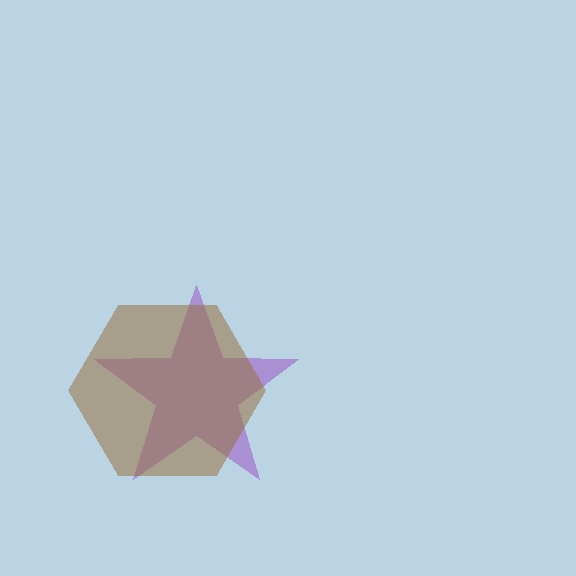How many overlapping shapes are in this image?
There are 2 overlapping shapes in the image.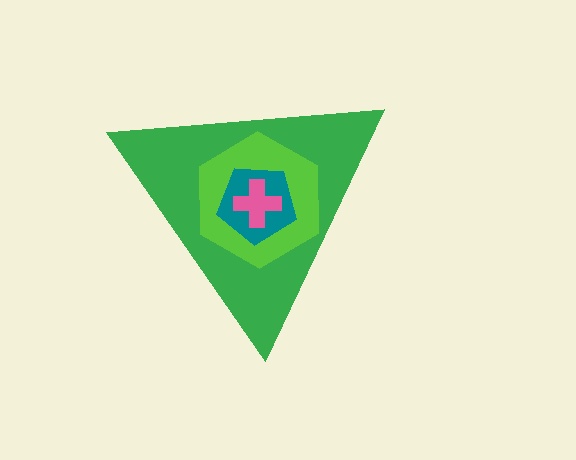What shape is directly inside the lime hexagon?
The teal pentagon.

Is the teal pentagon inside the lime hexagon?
Yes.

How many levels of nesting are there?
4.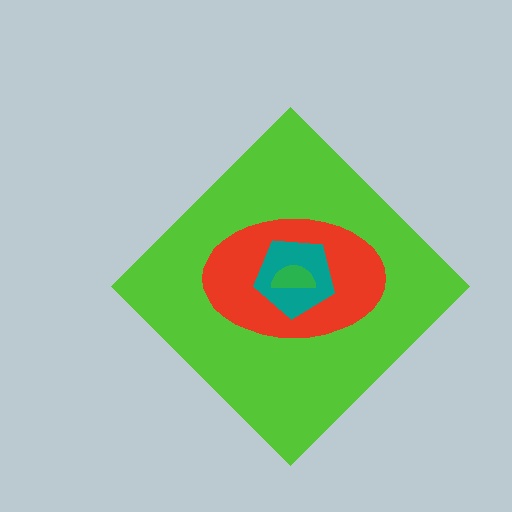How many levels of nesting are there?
4.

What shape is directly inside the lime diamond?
The red ellipse.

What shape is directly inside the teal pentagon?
The green semicircle.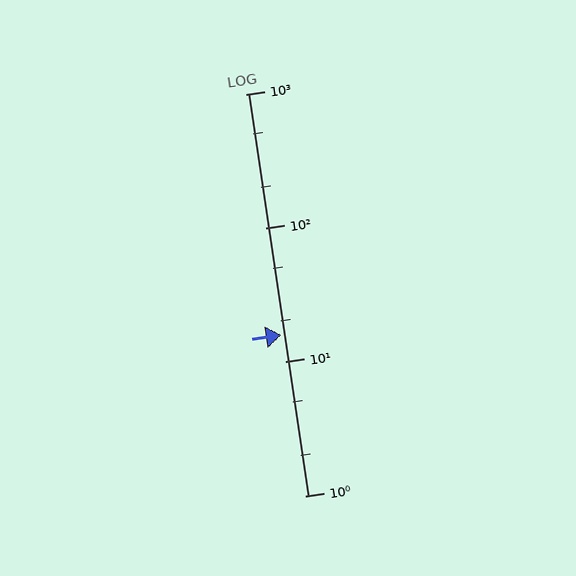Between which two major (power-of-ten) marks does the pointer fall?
The pointer is between 10 and 100.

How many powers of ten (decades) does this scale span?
The scale spans 3 decades, from 1 to 1000.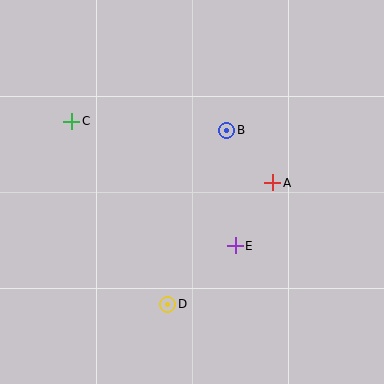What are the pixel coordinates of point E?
Point E is at (235, 246).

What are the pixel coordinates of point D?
Point D is at (168, 304).